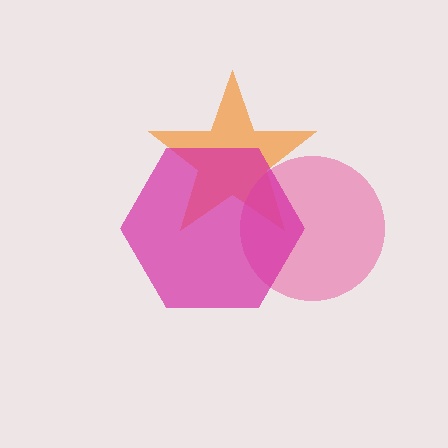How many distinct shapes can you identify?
There are 3 distinct shapes: an orange star, a pink circle, a magenta hexagon.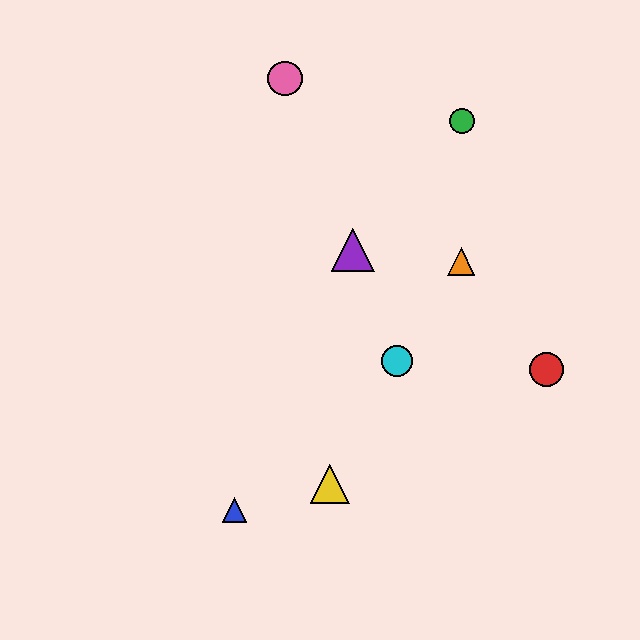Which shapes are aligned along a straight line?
The purple triangle, the cyan circle, the pink circle are aligned along a straight line.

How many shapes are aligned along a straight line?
3 shapes (the purple triangle, the cyan circle, the pink circle) are aligned along a straight line.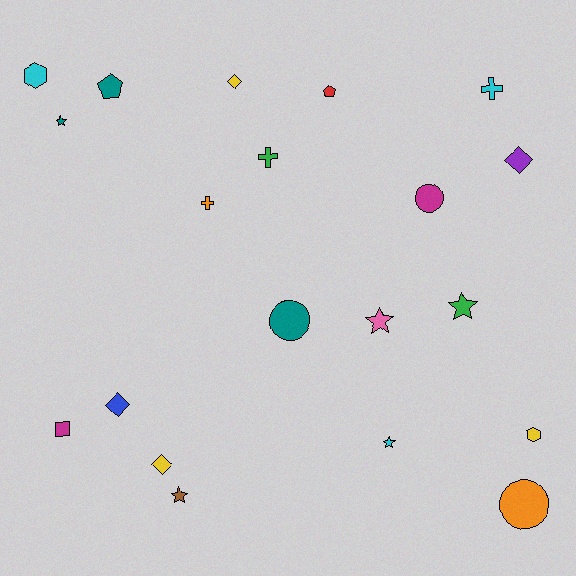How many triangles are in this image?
There are no triangles.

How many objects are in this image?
There are 20 objects.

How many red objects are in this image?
There is 1 red object.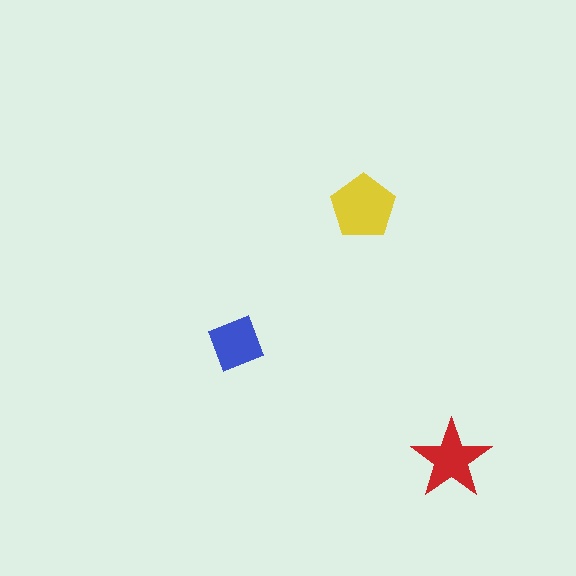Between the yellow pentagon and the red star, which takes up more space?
The yellow pentagon.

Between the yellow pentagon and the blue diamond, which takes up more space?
The yellow pentagon.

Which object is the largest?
The yellow pentagon.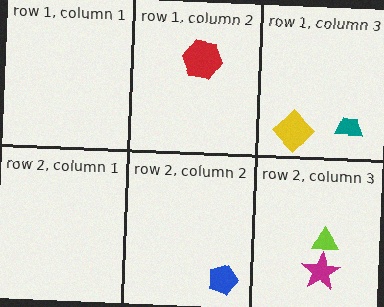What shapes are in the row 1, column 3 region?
The teal trapezoid, the yellow diamond.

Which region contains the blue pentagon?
The row 2, column 2 region.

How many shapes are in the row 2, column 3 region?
2.